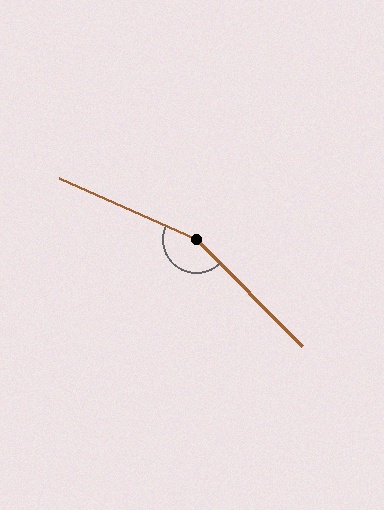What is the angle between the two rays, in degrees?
Approximately 159 degrees.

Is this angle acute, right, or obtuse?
It is obtuse.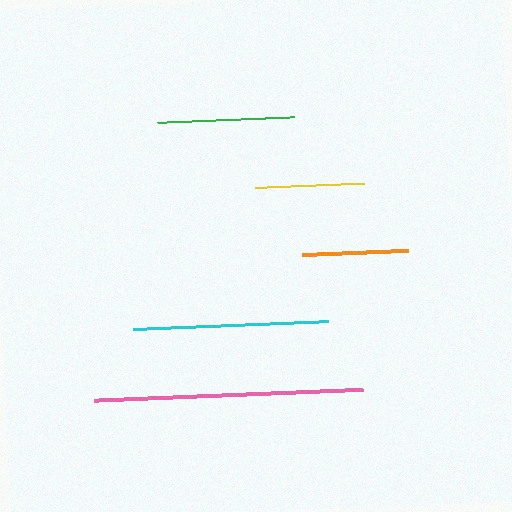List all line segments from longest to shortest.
From longest to shortest: pink, cyan, green, yellow, orange.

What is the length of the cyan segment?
The cyan segment is approximately 195 pixels long.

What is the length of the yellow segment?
The yellow segment is approximately 109 pixels long.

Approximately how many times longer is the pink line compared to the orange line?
The pink line is approximately 2.5 times the length of the orange line.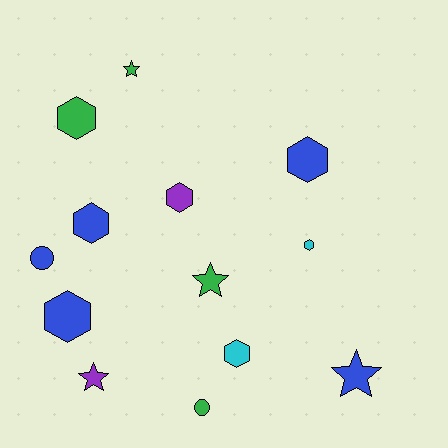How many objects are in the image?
There are 13 objects.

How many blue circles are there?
There is 1 blue circle.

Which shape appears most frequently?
Hexagon, with 7 objects.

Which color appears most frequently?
Blue, with 5 objects.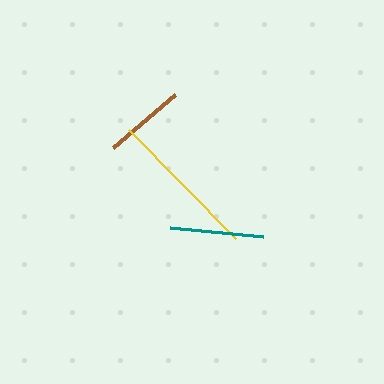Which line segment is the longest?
The yellow line is the longest at approximately 152 pixels.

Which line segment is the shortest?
The brown line is the shortest at approximately 82 pixels.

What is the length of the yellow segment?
The yellow segment is approximately 152 pixels long.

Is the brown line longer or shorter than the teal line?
The teal line is longer than the brown line.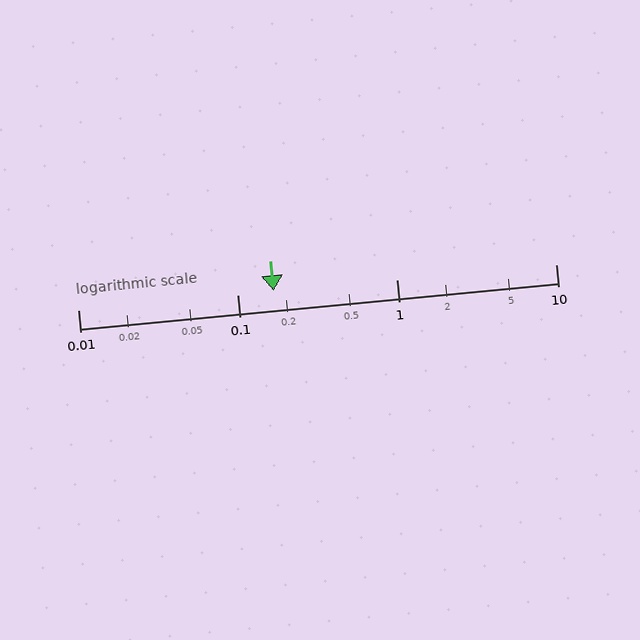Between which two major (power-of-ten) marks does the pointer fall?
The pointer is between 0.1 and 1.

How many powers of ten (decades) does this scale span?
The scale spans 3 decades, from 0.01 to 10.